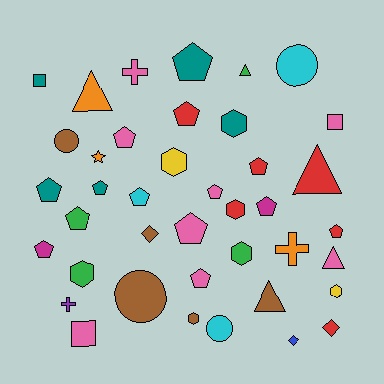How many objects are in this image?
There are 40 objects.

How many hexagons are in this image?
There are 7 hexagons.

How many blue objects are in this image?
There is 1 blue object.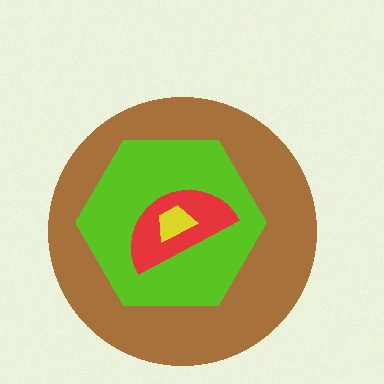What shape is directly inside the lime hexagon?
The red semicircle.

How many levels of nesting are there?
4.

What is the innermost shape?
The yellow trapezoid.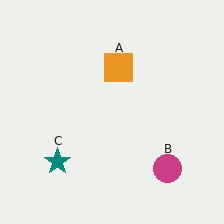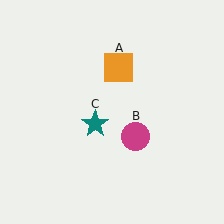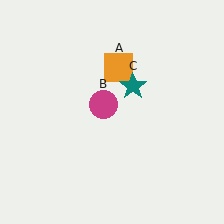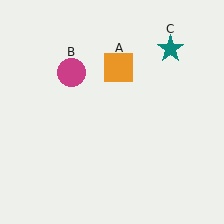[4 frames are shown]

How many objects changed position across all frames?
2 objects changed position: magenta circle (object B), teal star (object C).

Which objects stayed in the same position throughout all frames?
Orange square (object A) remained stationary.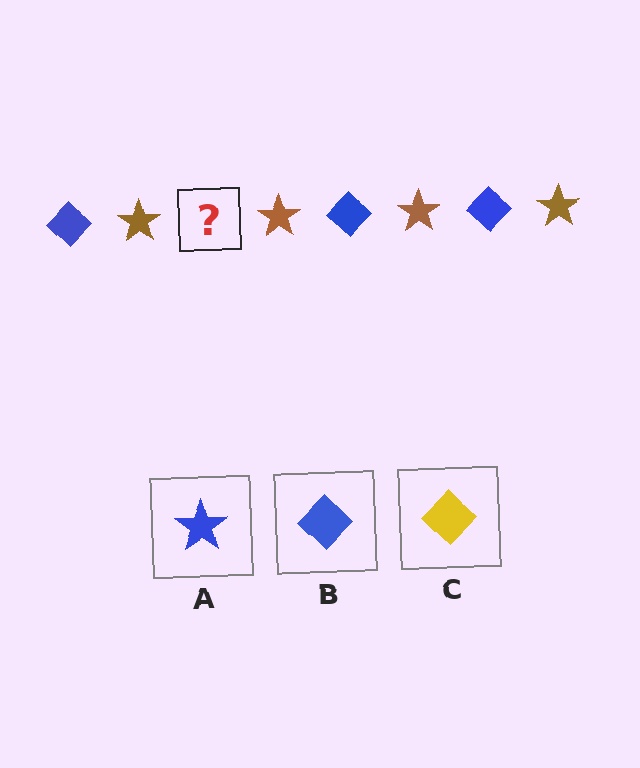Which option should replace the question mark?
Option B.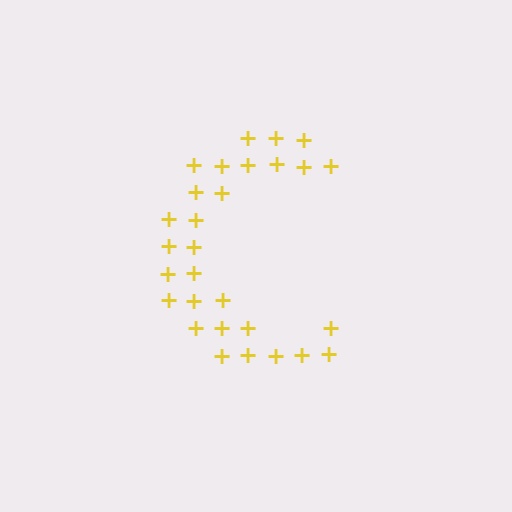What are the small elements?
The small elements are plus signs.